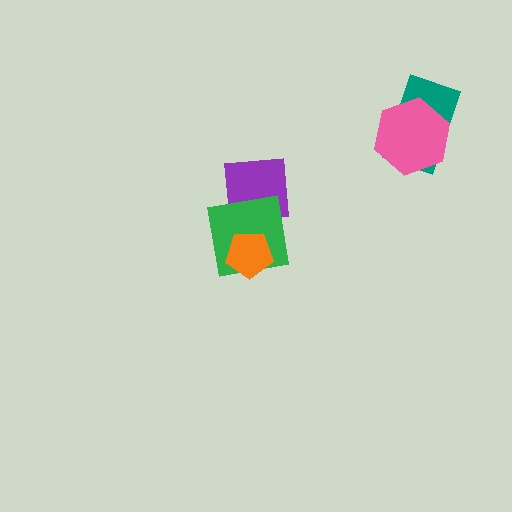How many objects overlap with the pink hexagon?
1 object overlaps with the pink hexagon.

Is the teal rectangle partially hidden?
Yes, it is partially covered by another shape.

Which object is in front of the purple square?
The green square is in front of the purple square.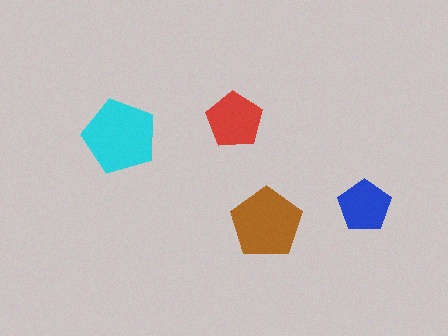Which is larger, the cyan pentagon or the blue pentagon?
The cyan one.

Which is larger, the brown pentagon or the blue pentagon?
The brown one.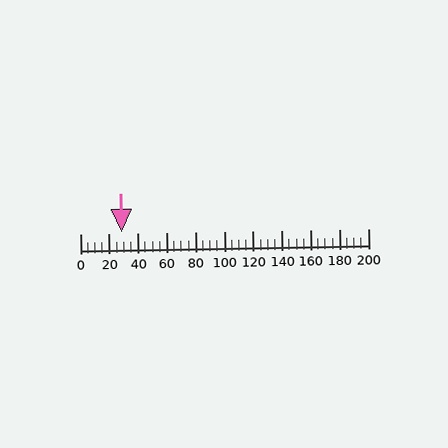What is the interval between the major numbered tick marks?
The major tick marks are spaced 20 units apart.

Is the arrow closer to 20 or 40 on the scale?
The arrow is closer to 20.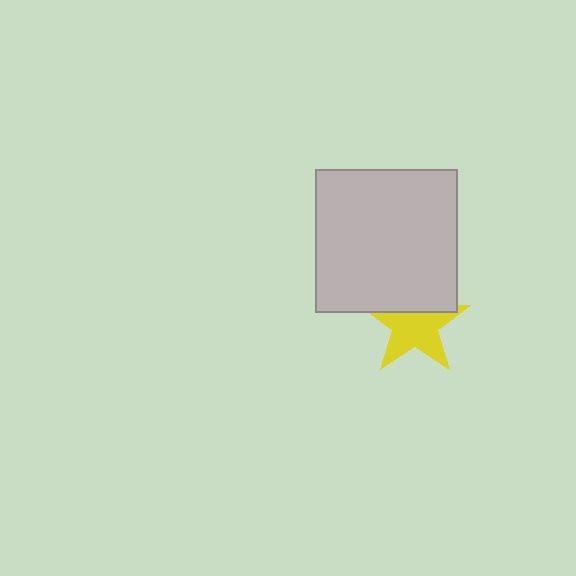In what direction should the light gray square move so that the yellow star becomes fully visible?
The light gray square should move up. That is the shortest direction to clear the overlap and leave the yellow star fully visible.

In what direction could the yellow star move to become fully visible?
The yellow star could move down. That would shift it out from behind the light gray square entirely.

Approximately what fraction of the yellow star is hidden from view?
Roughly 33% of the yellow star is hidden behind the light gray square.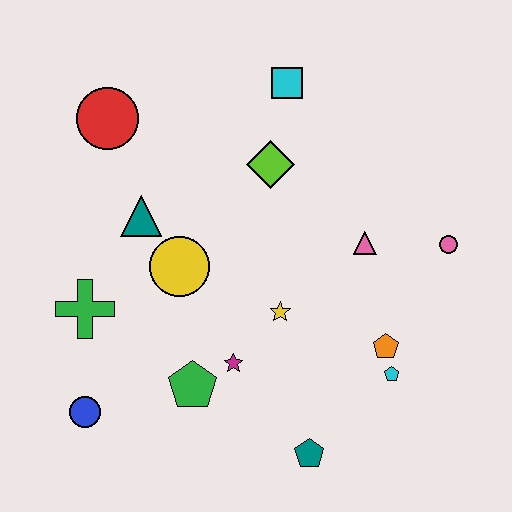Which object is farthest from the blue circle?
The pink circle is farthest from the blue circle.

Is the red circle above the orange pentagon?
Yes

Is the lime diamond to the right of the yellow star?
No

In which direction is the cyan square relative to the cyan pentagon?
The cyan square is above the cyan pentagon.